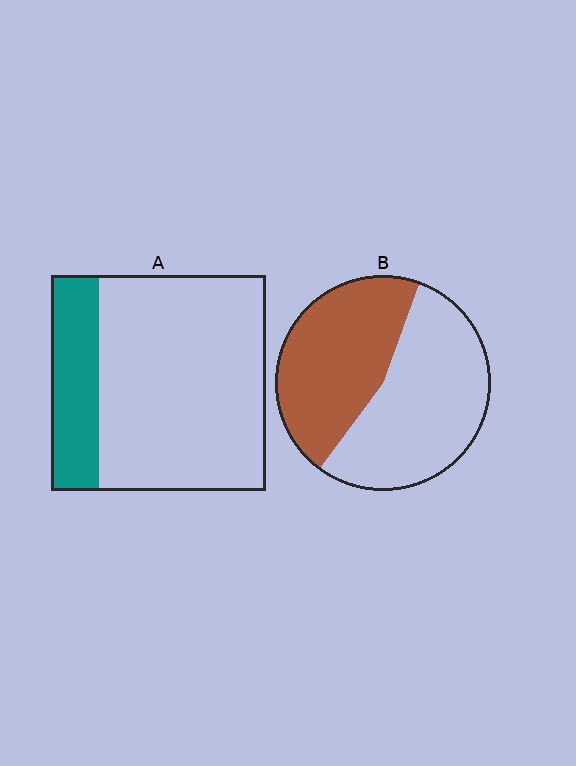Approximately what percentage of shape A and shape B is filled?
A is approximately 20% and B is approximately 45%.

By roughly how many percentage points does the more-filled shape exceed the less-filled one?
By roughly 25 percentage points (B over A).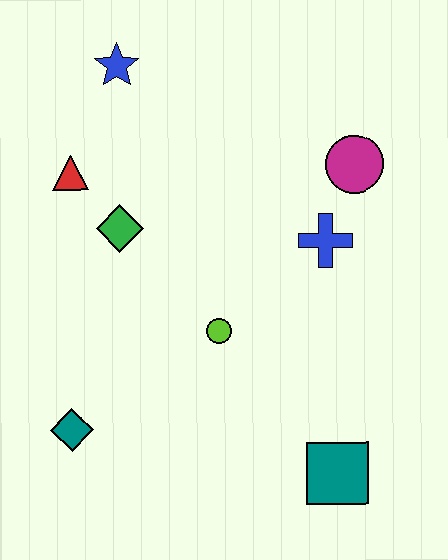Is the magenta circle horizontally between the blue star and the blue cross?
No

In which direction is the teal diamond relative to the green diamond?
The teal diamond is below the green diamond.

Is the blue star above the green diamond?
Yes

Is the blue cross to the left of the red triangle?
No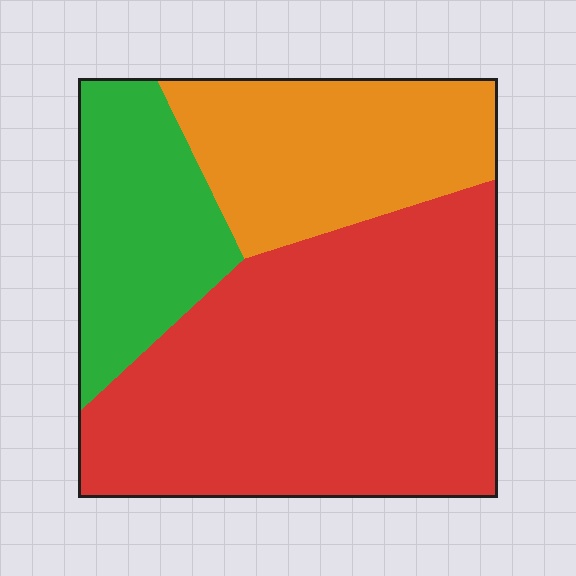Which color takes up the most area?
Red, at roughly 55%.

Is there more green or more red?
Red.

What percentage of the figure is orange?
Orange covers 25% of the figure.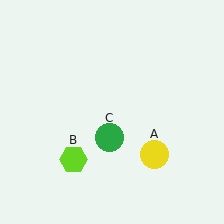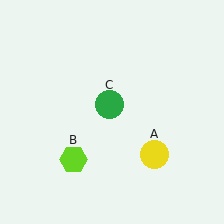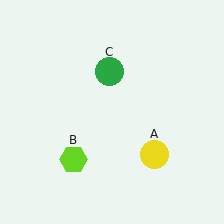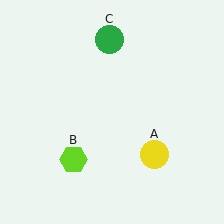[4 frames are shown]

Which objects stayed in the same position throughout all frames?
Yellow circle (object A) and lime hexagon (object B) remained stationary.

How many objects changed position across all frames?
1 object changed position: green circle (object C).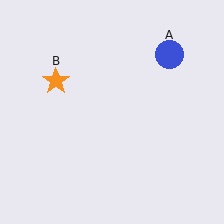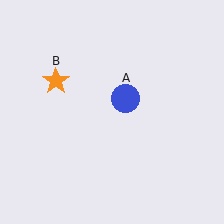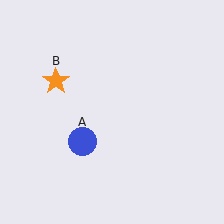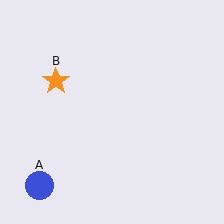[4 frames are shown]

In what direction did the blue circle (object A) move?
The blue circle (object A) moved down and to the left.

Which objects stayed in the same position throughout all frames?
Orange star (object B) remained stationary.